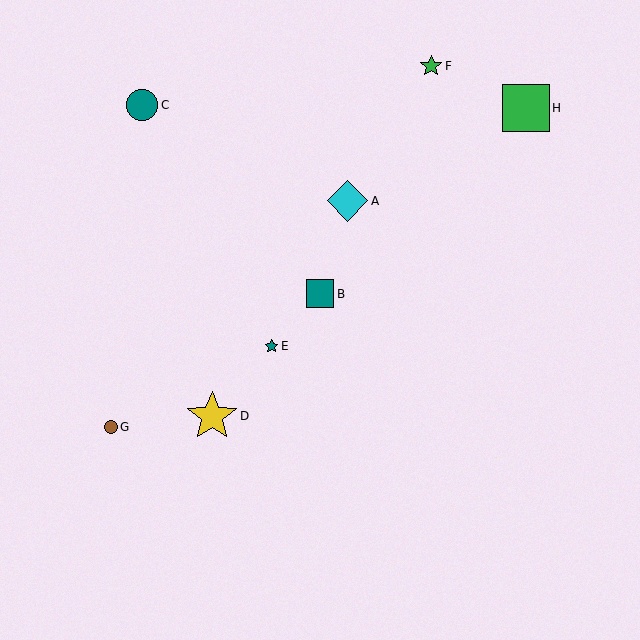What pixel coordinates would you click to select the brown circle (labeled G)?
Click at (111, 427) to select the brown circle G.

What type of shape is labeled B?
Shape B is a teal square.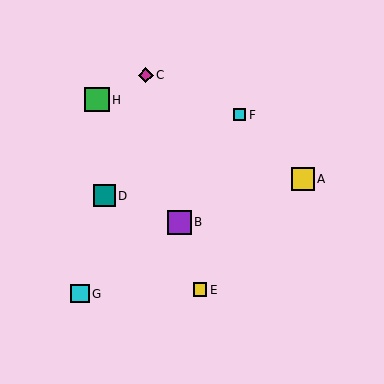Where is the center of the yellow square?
The center of the yellow square is at (303, 179).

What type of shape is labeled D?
Shape D is a teal square.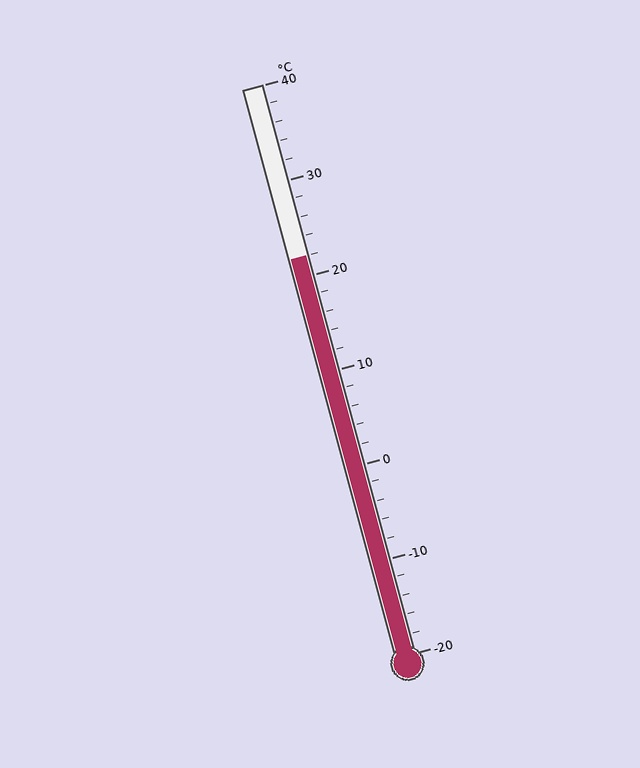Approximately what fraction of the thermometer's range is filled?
The thermometer is filled to approximately 70% of its range.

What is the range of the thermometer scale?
The thermometer scale ranges from -20°C to 40°C.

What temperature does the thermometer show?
The thermometer shows approximately 22°C.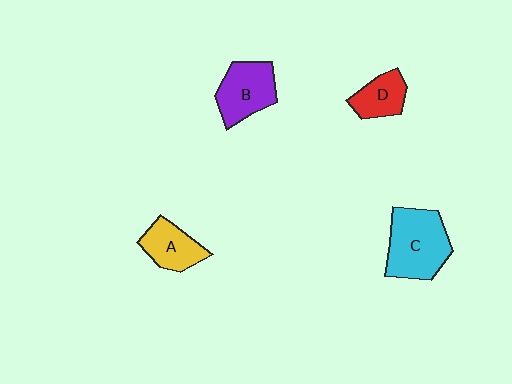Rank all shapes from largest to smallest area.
From largest to smallest: C (cyan), B (purple), A (yellow), D (red).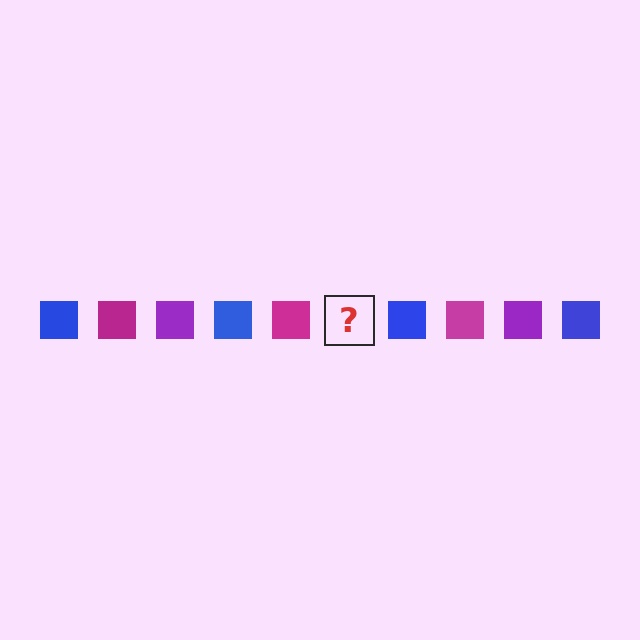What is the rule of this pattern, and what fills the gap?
The rule is that the pattern cycles through blue, magenta, purple squares. The gap should be filled with a purple square.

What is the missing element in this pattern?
The missing element is a purple square.